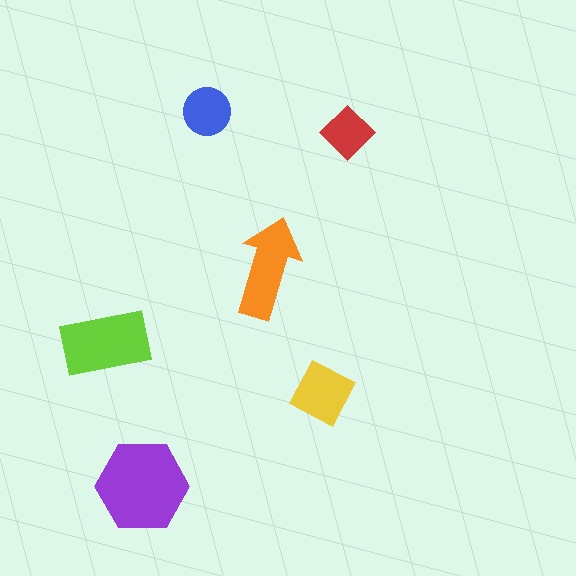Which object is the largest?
The purple hexagon.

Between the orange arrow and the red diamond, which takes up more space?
The orange arrow.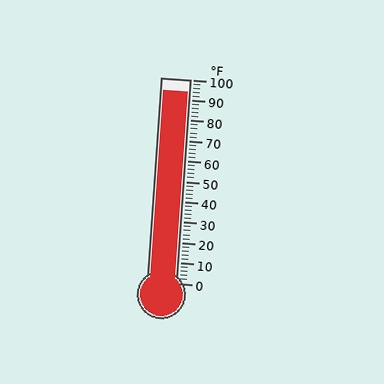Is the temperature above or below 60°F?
The temperature is above 60°F.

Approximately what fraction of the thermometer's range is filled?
The thermometer is filled to approximately 95% of its range.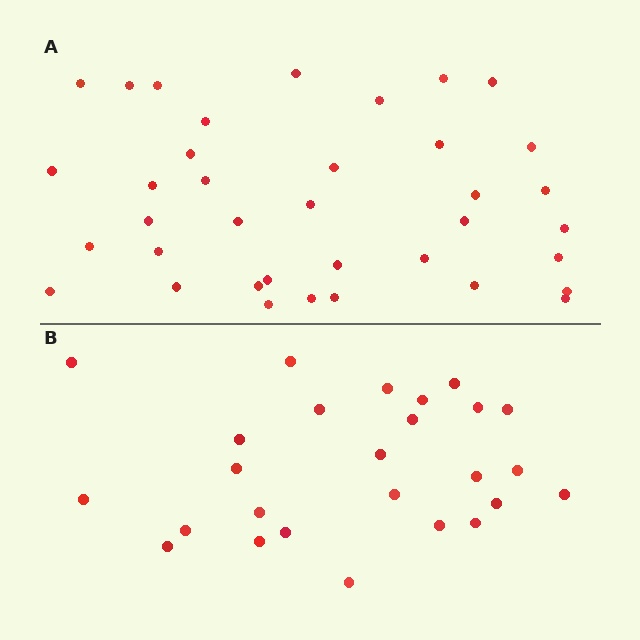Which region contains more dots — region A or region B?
Region A (the top region) has more dots.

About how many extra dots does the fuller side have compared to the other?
Region A has roughly 12 or so more dots than region B.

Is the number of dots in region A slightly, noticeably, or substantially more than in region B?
Region A has noticeably more, but not dramatically so. The ratio is roughly 1.4 to 1.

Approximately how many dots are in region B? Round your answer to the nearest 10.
About 30 dots. (The exact count is 26, which rounds to 30.)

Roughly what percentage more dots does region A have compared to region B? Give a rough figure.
About 40% more.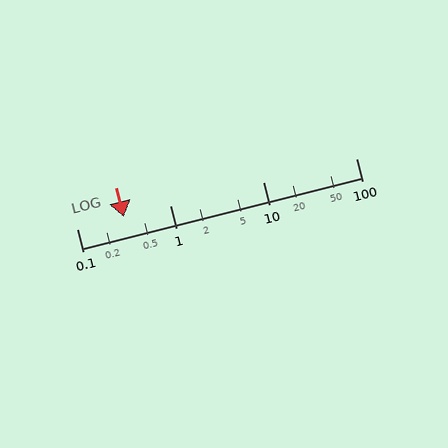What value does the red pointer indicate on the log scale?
The pointer indicates approximately 0.32.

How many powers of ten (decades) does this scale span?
The scale spans 3 decades, from 0.1 to 100.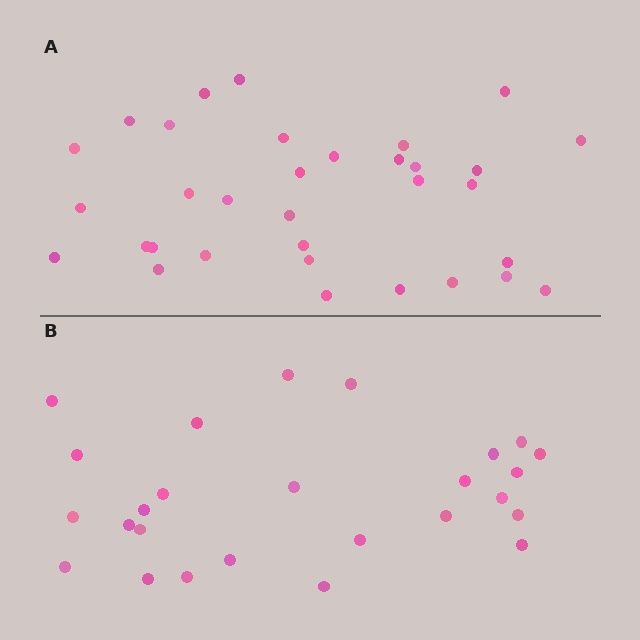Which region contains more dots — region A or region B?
Region A (the top region) has more dots.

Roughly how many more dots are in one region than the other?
Region A has roughly 8 or so more dots than region B.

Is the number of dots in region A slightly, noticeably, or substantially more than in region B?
Region A has noticeably more, but not dramatically so. The ratio is roughly 1.3 to 1.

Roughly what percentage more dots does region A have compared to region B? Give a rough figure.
About 25% more.